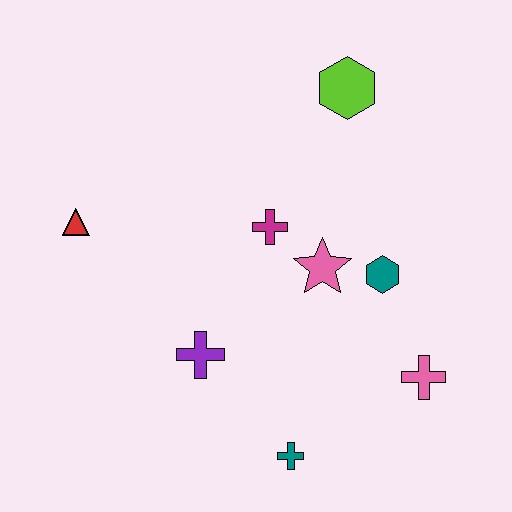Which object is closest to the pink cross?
The teal hexagon is closest to the pink cross.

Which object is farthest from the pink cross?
The red triangle is farthest from the pink cross.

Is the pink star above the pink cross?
Yes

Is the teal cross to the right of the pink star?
No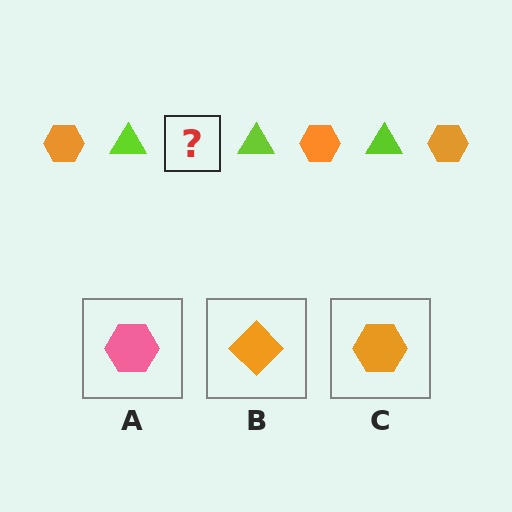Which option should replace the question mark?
Option C.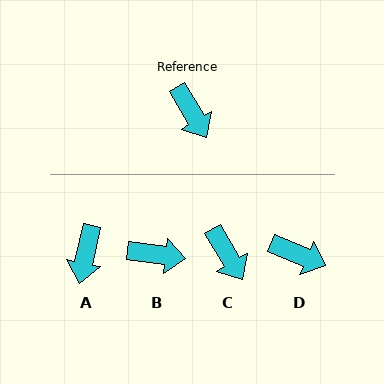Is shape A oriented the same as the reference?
No, it is off by about 43 degrees.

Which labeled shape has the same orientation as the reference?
C.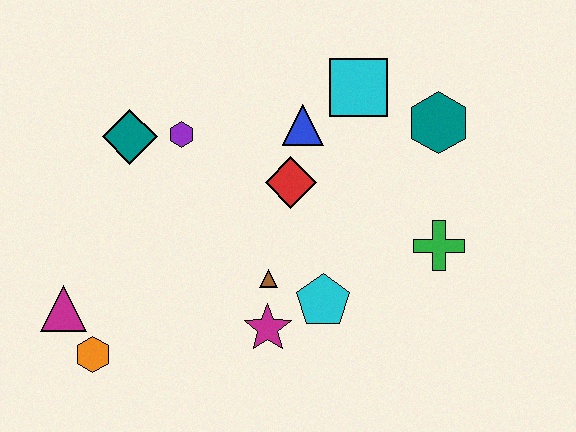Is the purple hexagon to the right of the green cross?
No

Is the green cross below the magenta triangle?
No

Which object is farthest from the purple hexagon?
The green cross is farthest from the purple hexagon.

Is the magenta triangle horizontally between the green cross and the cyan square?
No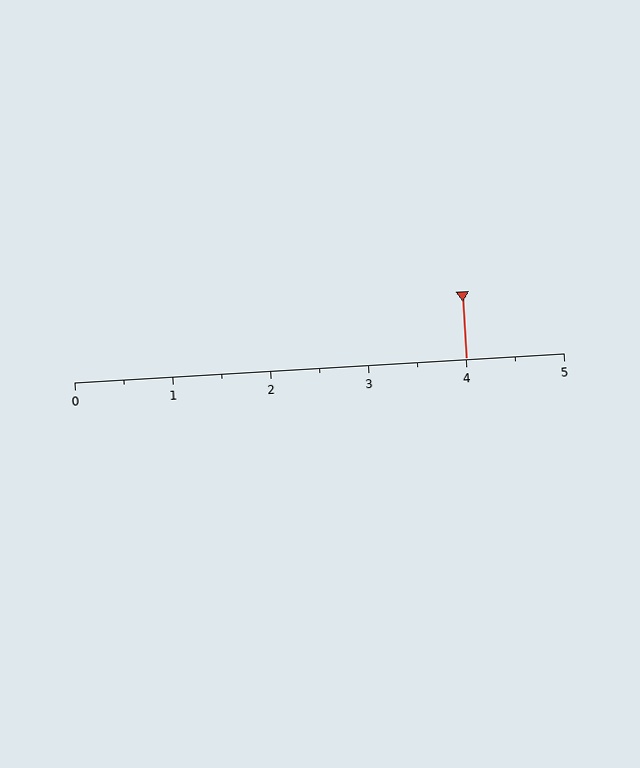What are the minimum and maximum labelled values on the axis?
The axis runs from 0 to 5.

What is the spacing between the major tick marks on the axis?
The major ticks are spaced 1 apart.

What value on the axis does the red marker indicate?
The marker indicates approximately 4.